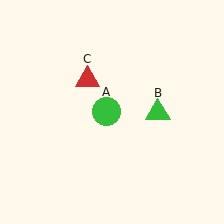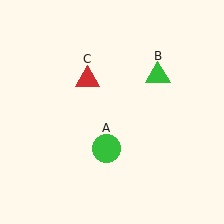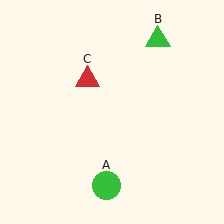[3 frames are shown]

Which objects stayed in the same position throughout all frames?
Red triangle (object C) remained stationary.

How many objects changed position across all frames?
2 objects changed position: green circle (object A), green triangle (object B).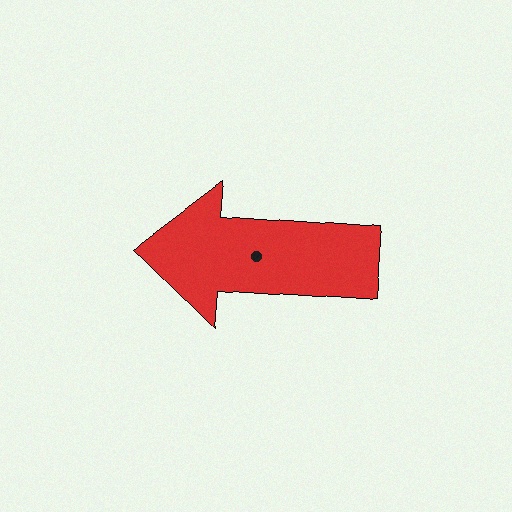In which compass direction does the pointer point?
West.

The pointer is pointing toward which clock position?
Roughly 9 o'clock.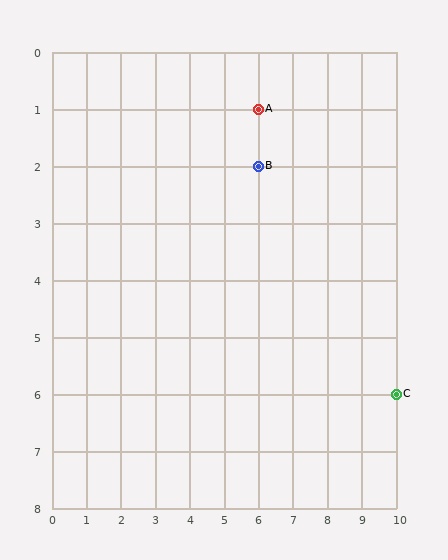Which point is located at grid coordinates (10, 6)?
Point C is at (10, 6).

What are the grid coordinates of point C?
Point C is at grid coordinates (10, 6).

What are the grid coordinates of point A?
Point A is at grid coordinates (6, 1).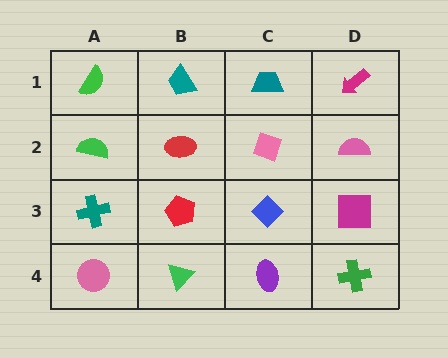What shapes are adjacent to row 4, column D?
A magenta square (row 3, column D), a purple ellipse (row 4, column C).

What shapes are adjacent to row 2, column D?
A magenta arrow (row 1, column D), a magenta square (row 3, column D), a pink diamond (row 2, column C).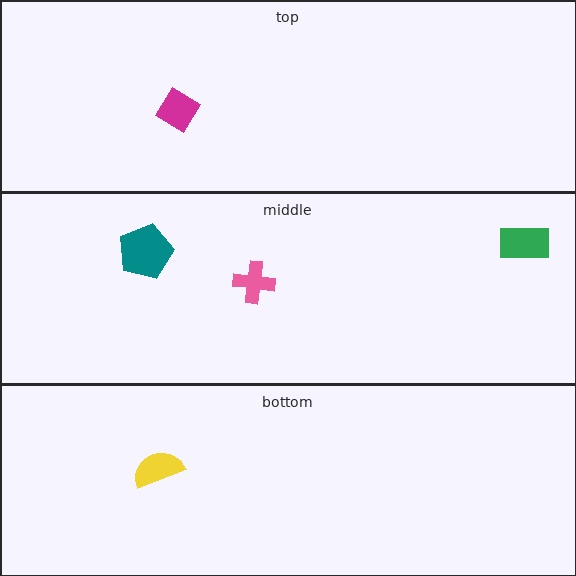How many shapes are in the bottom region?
1.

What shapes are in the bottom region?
The yellow semicircle.